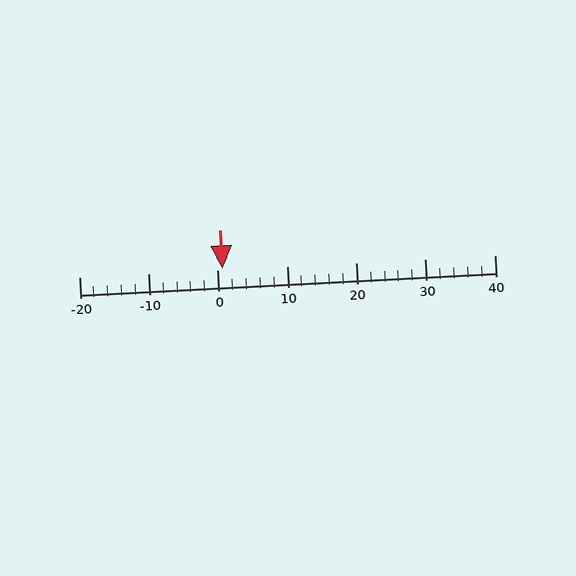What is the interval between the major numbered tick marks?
The major tick marks are spaced 10 units apart.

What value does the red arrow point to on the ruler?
The red arrow points to approximately 1.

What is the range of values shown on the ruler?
The ruler shows values from -20 to 40.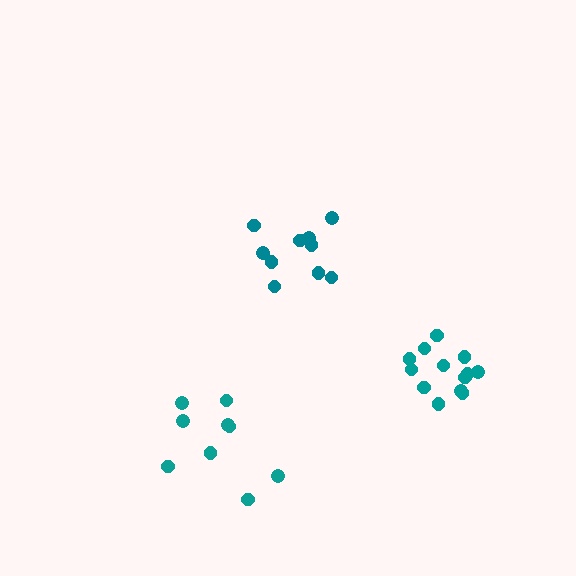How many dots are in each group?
Group 1: 13 dots, Group 2: 10 dots, Group 3: 9 dots (32 total).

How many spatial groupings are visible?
There are 3 spatial groupings.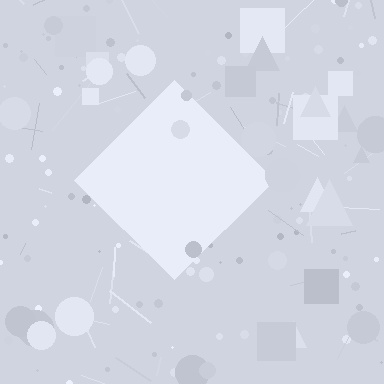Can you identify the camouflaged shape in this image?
The camouflaged shape is a diamond.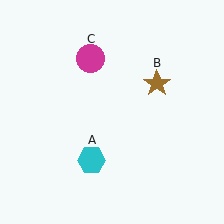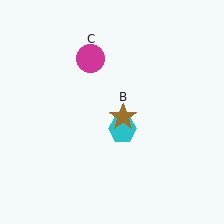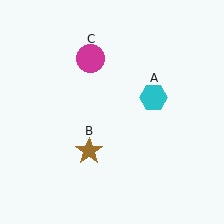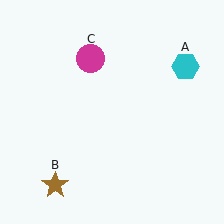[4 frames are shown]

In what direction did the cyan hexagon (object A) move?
The cyan hexagon (object A) moved up and to the right.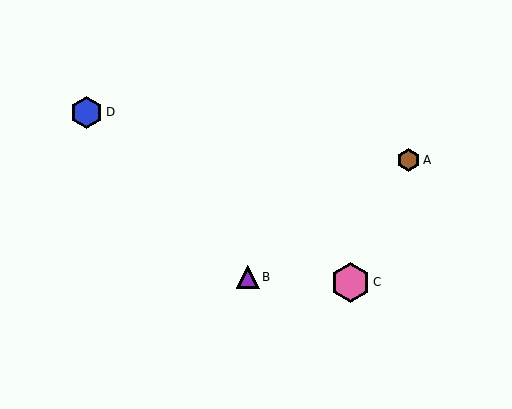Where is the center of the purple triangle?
The center of the purple triangle is at (248, 277).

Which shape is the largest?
The pink hexagon (labeled C) is the largest.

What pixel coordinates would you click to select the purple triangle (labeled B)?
Click at (248, 277) to select the purple triangle B.